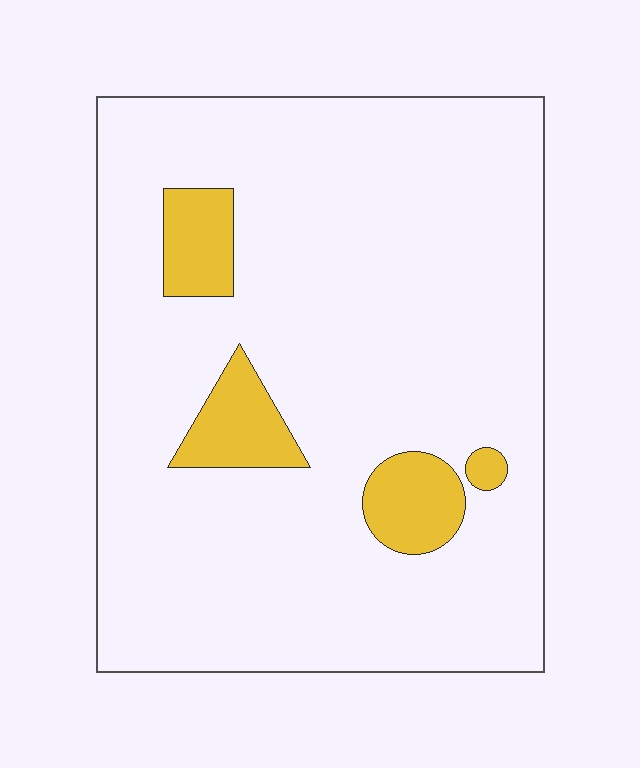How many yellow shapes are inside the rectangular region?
4.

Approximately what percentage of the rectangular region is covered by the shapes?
Approximately 10%.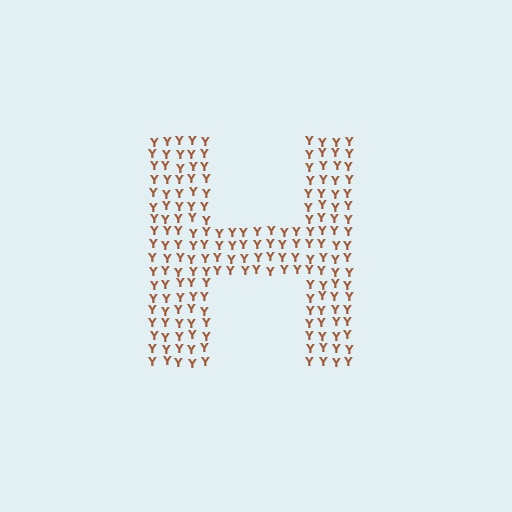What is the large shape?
The large shape is the letter H.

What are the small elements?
The small elements are letter Y's.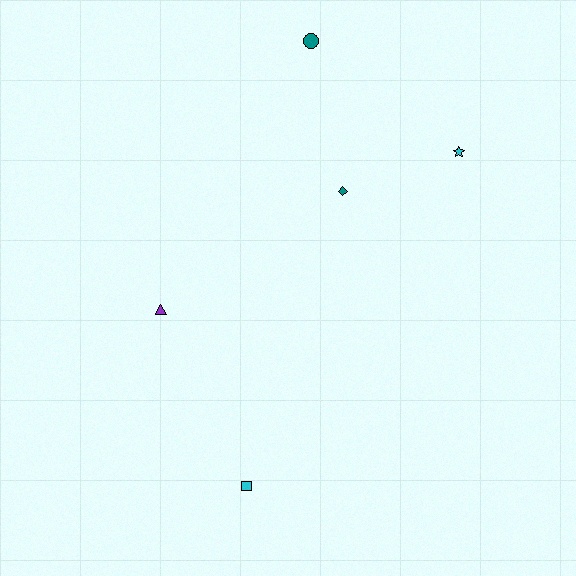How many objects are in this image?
There are 5 objects.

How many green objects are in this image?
There are no green objects.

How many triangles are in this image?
There is 1 triangle.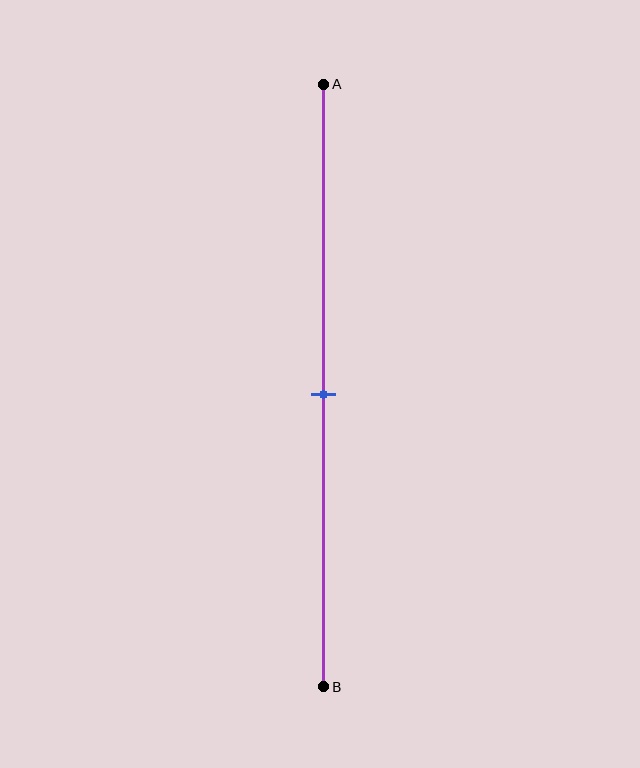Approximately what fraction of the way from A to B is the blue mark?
The blue mark is approximately 50% of the way from A to B.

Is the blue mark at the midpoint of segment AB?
Yes, the mark is approximately at the midpoint.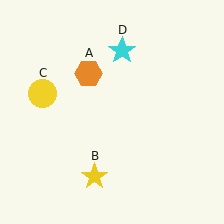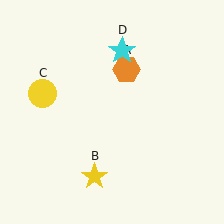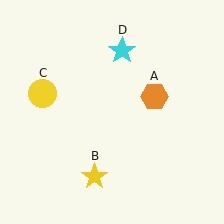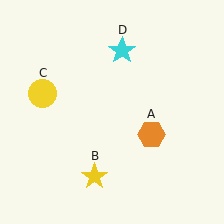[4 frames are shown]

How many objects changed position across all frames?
1 object changed position: orange hexagon (object A).